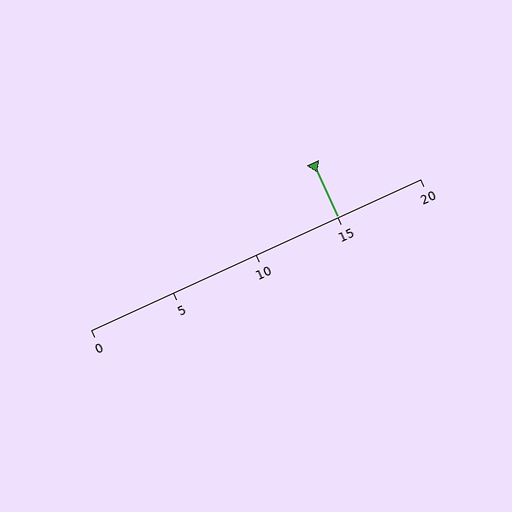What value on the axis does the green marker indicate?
The marker indicates approximately 15.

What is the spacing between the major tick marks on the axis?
The major ticks are spaced 5 apart.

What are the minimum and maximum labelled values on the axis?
The axis runs from 0 to 20.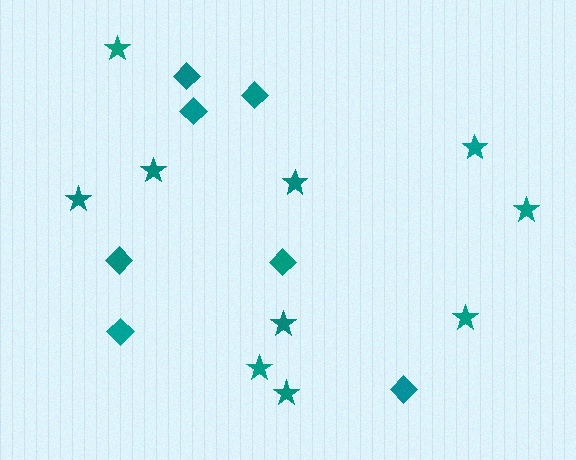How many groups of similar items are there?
There are 2 groups: one group of diamonds (7) and one group of stars (10).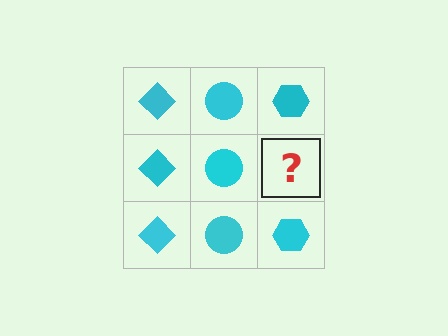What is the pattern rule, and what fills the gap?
The rule is that each column has a consistent shape. The gap should be filled with a cyan hexagon.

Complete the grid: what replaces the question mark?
The question mark should be replaced with a cyan hexagon.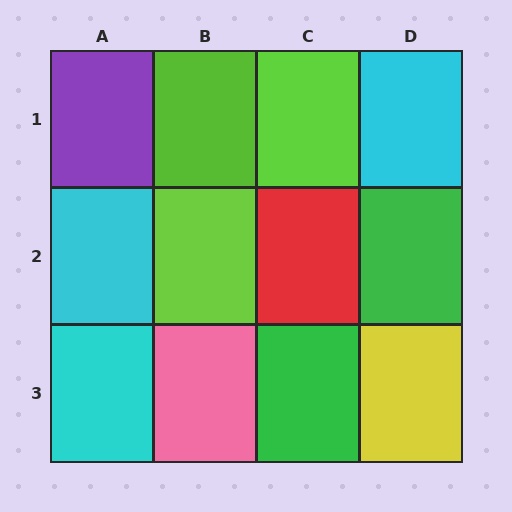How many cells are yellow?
1 cell is yellow.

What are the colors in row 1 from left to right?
Purple, lime, lime, cyan.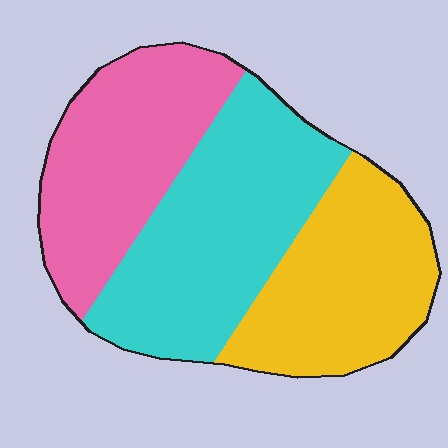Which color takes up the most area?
Cyan, at roughly 40%.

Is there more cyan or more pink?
Cyan.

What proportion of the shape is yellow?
Yellow covers about 30% of the shape.